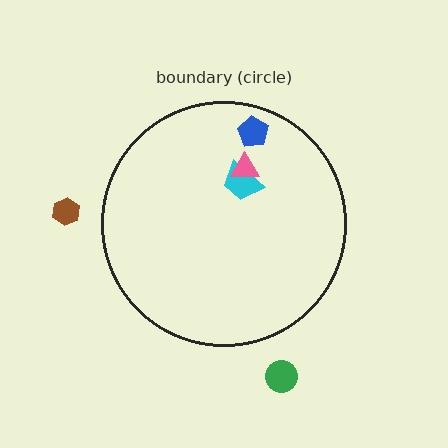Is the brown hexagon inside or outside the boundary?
Outside.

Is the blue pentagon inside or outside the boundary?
Inside.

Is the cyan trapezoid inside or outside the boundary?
Inside.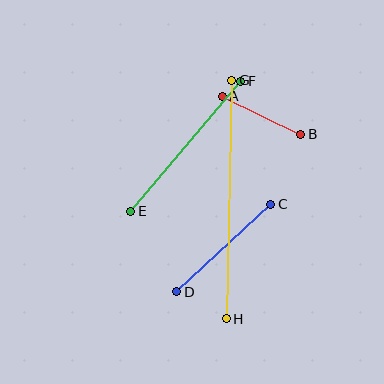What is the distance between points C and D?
The distance is approximately 128 pixels.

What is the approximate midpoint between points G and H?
The midpoint is at approximately (229, 200) pixels.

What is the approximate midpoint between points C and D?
The midpoint is at approximately (224, 248) pixels.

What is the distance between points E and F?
The distance is approximately 170 pixels.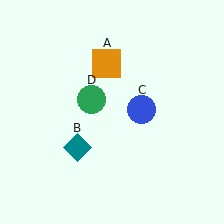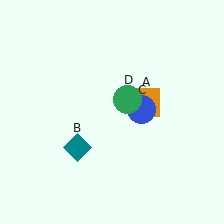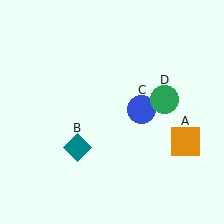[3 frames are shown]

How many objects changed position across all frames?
2 objects changed position: orange square (object A), green circle (object D).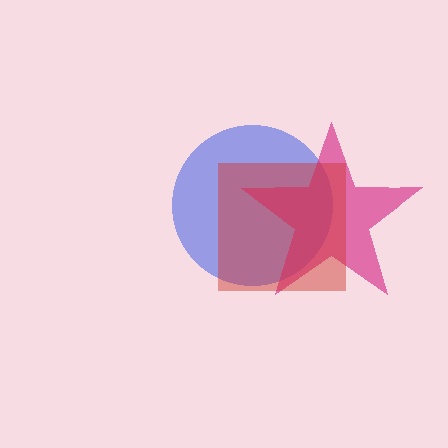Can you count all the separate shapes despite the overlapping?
Yes, there are 3 separate shapes.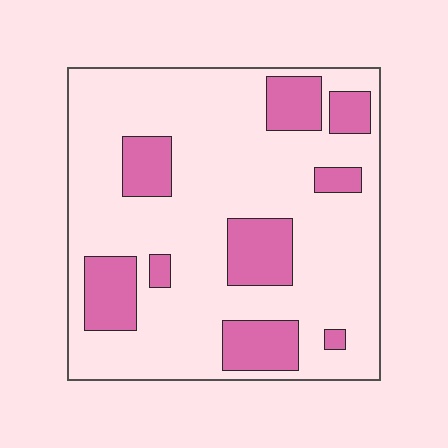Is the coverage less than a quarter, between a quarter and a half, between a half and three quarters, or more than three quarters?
Less than a quarter.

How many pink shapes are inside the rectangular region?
9.